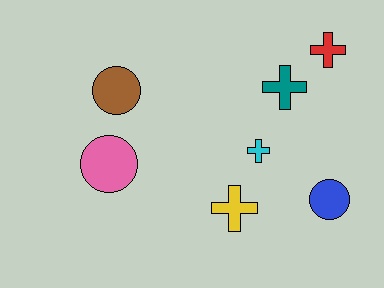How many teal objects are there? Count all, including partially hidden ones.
There is 1 teal object.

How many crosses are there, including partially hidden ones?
There are 4 crosses.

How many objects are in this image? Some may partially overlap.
There are 7 objects.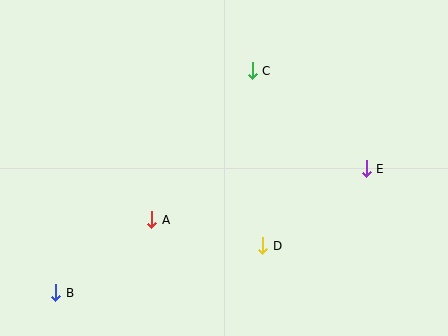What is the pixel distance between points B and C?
The distance between B and C is 296 pixels.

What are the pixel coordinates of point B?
Point B is at (56, 293).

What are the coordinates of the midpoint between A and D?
The midpoint between A and D is at (207, 233).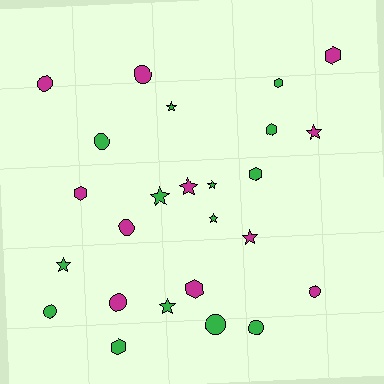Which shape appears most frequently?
Star, with 9 objects.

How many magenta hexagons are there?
There are 3 magenta hexagons.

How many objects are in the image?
There are 25 objects.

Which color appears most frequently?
Green, with 14 objects.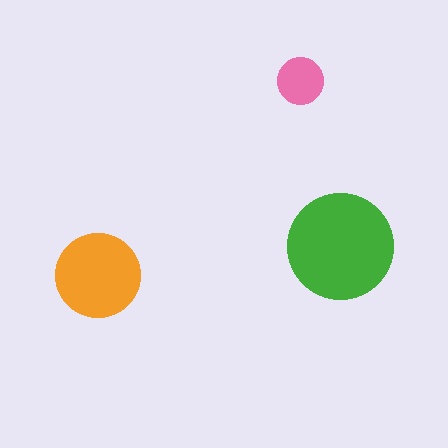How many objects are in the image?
There are 3 objects in the image.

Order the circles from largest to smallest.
the green one, the orange one, the pink one.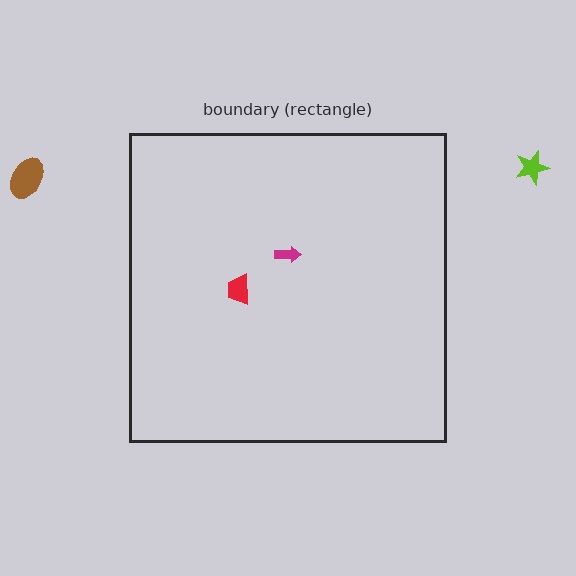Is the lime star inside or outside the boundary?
Outside.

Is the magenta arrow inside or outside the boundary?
Inside.